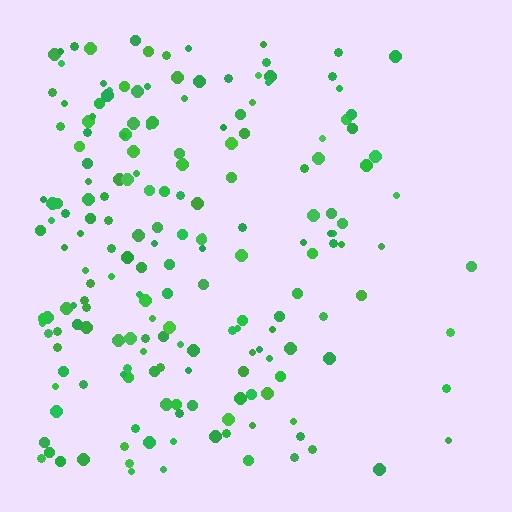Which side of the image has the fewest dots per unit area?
The right.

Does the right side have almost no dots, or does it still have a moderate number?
Still a moderate number, just noticeably fewer than the left.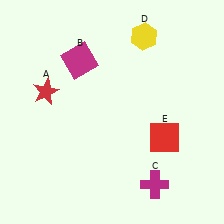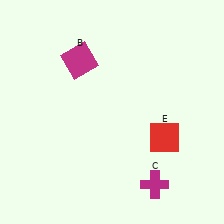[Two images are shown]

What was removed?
The red star (A), the yellow hexagon (D) were removed in Image 2.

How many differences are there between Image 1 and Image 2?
There are 2 differences between the two images.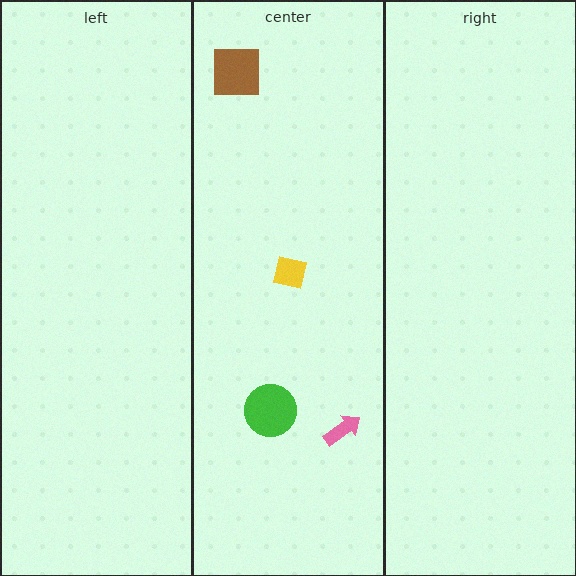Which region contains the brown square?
The center region.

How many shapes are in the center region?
4.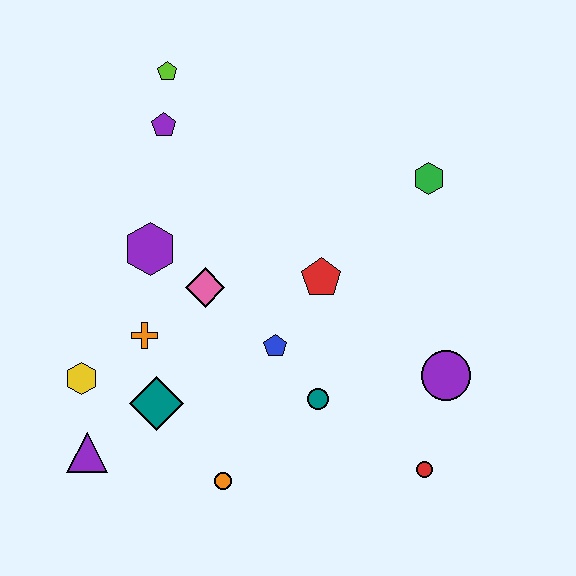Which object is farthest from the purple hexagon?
The red circle is farthest from the purple hexagon.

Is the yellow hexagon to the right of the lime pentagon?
No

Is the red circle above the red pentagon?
No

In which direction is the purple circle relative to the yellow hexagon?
The purple circle is to the right of the yellow hexagon.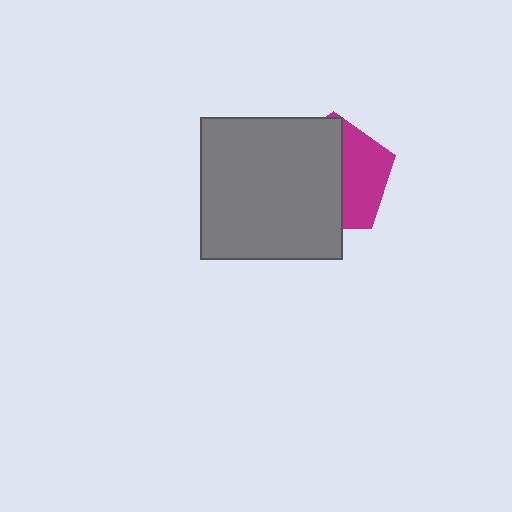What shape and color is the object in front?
The object in front is a gray square.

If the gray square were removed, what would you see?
You would see the complete magenta pentagon.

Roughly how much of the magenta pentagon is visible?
A small part of it is visible (roughly 39%).